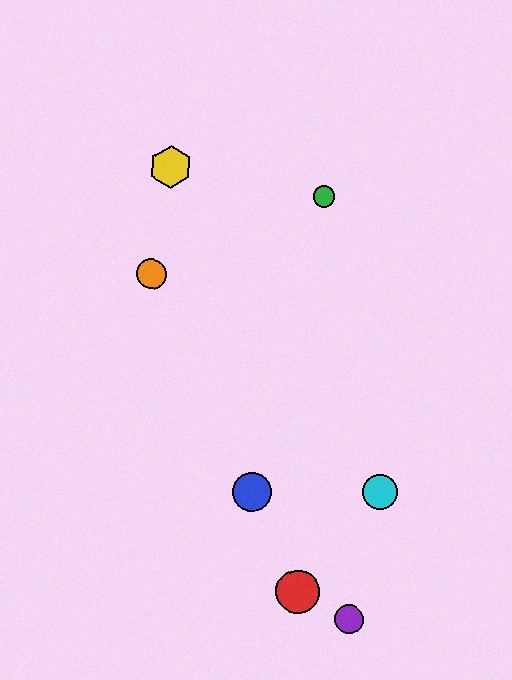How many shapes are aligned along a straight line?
3 shapes (the red circle, the blue circle, the orange circle) are aligned along a straight line.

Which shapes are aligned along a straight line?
The red circle, the blue circle, the orange circle are aligned along a straight line.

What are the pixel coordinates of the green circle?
The green circle is at (324, 197).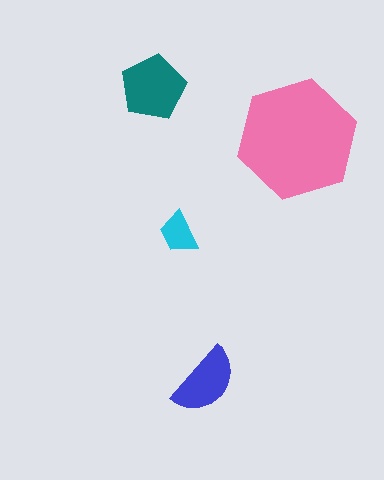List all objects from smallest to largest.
The cyan trapezoid, the blue semicircle, the teal pentagon, the pink hexagon.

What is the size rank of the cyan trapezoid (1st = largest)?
4th.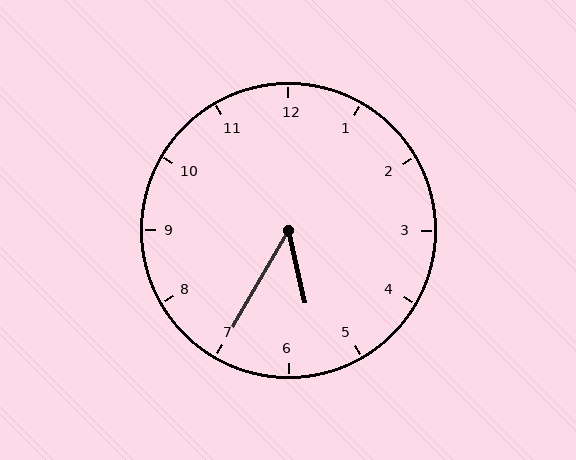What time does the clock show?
5:35.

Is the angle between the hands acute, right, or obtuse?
It is acute.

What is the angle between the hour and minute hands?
Approximately 42 degrees.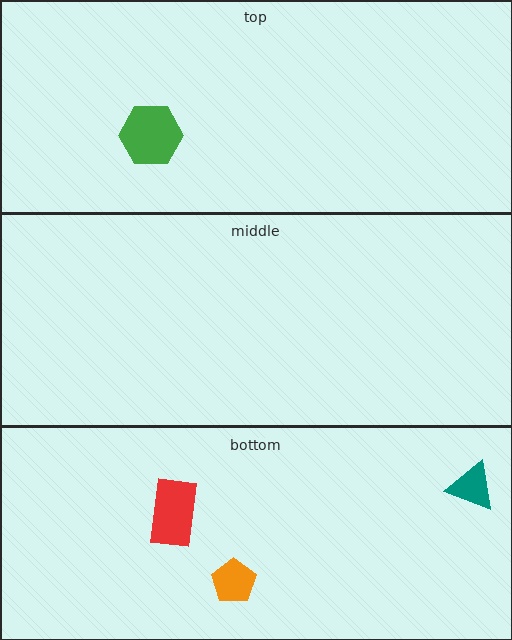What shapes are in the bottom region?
The orange pentagon, the red rectangle, the teal triangle.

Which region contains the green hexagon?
The top region.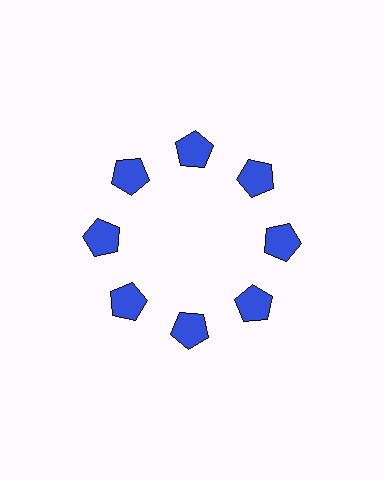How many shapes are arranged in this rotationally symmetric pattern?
There are 8 shapes, arranged in 8 groups of 1.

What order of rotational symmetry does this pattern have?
This pattern has 8-fold rotational symmetry.